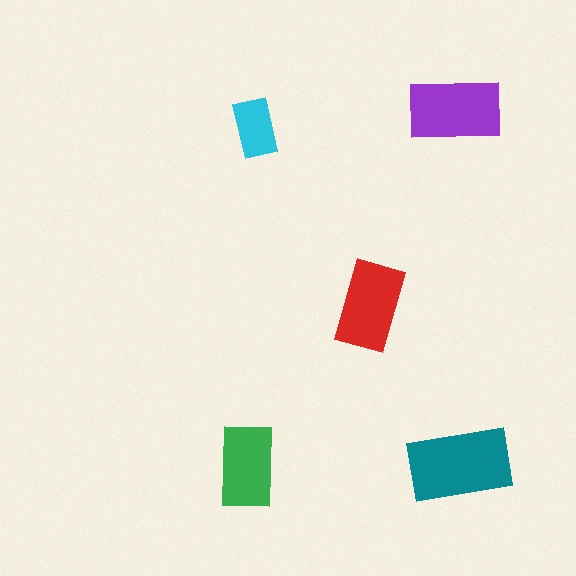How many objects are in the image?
There are 5 objects in the image.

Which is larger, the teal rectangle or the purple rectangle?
The teal one.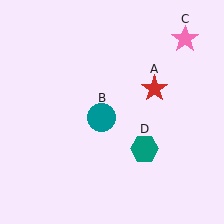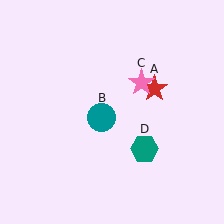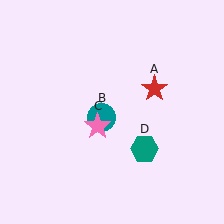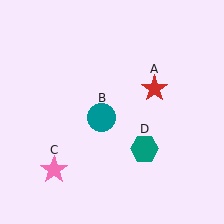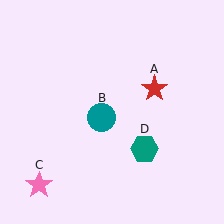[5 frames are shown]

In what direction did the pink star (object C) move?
The pink star (object C) moved down and to the left.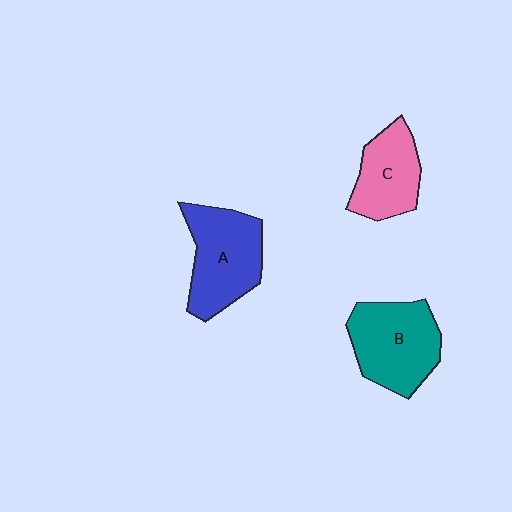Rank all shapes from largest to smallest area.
From largest to smallest: B (teal), A (blue), C (pink).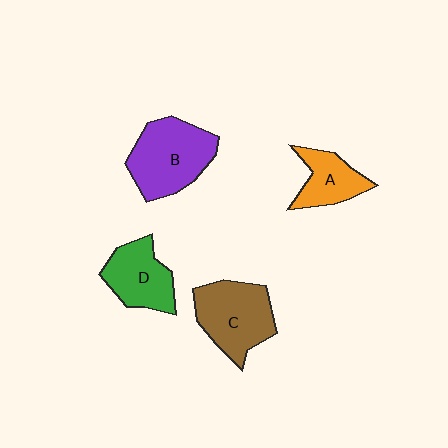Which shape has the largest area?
Shape B (purple).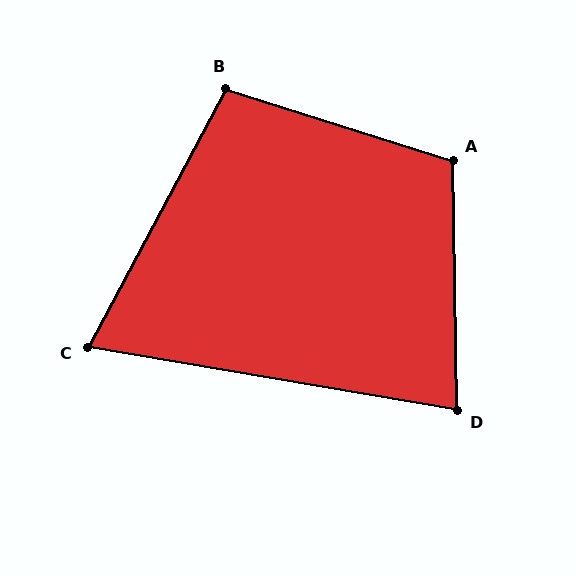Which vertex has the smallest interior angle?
C, at approximately 72 degrees.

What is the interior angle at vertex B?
Approximately 101 degrees (obtuse).